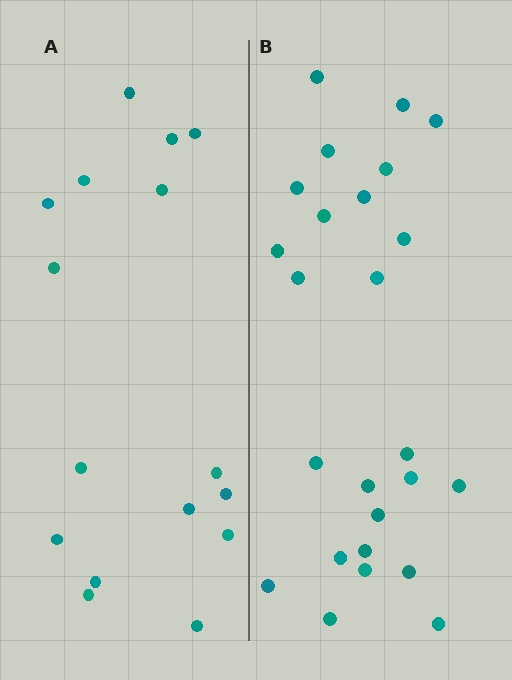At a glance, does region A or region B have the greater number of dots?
Region B (the right region) has more dots.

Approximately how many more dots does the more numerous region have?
Region B has roughly 8 or so more dots than region A.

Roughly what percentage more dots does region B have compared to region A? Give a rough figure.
About 55% more.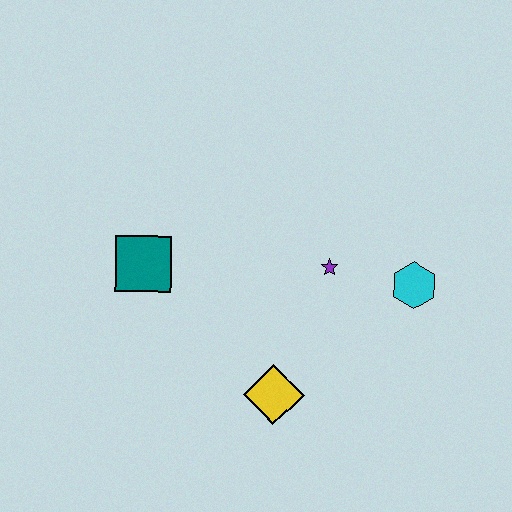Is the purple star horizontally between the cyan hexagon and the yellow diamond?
Yes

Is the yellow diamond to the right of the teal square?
Yes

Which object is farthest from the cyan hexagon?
The teal square is farthest from the cyan hexagon.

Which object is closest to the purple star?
The cyan hexagon is closest to the purple star.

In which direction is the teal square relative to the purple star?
The teal square is to the left of the purple star.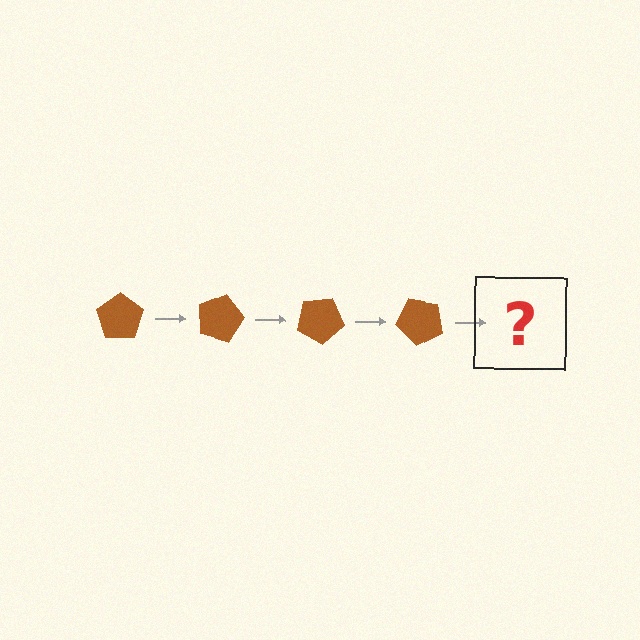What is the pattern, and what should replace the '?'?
The pattern is that the pentagon rotates 15 degrees each step. The '?' should be a brown pentagon rotated 60 degrees.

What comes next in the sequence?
The next element should be a brown pentagon rotated 60 degrees.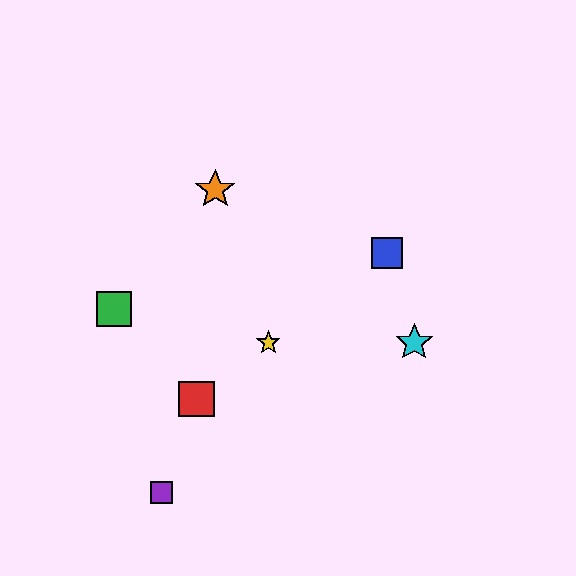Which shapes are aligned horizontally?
The yellow star, the cyan star are aligned horizontally.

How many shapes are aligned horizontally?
2 shapes (the yellow star, the cyan star) are aligned horizontally.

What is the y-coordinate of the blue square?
The blue square is at y≈253.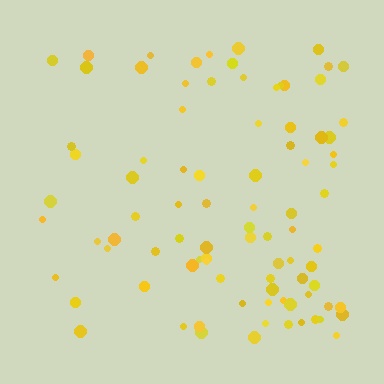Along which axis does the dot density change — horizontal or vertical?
Horizontal.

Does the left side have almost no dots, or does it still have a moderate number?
Still a moderate number, just noticeably fewer than the right.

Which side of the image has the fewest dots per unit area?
The left.